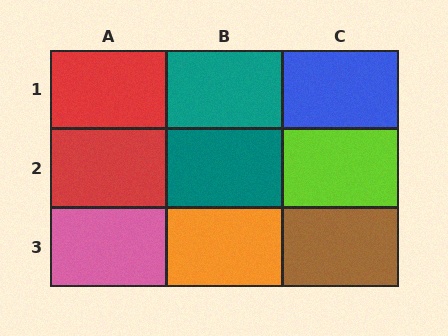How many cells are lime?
1 cell is lime.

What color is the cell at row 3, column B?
Orange.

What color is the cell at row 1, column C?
Blue.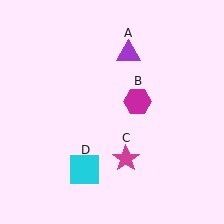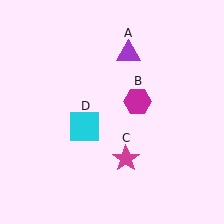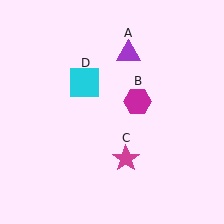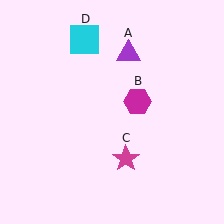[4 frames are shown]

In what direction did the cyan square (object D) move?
The cyan square (object D) moved up.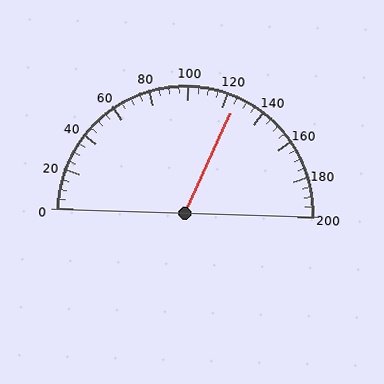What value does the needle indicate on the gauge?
The needle indicates approximately 125.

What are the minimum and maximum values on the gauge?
The gauge ranges from 0 to 200.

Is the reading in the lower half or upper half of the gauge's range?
The reading is in the upper half of the range (0 to 200).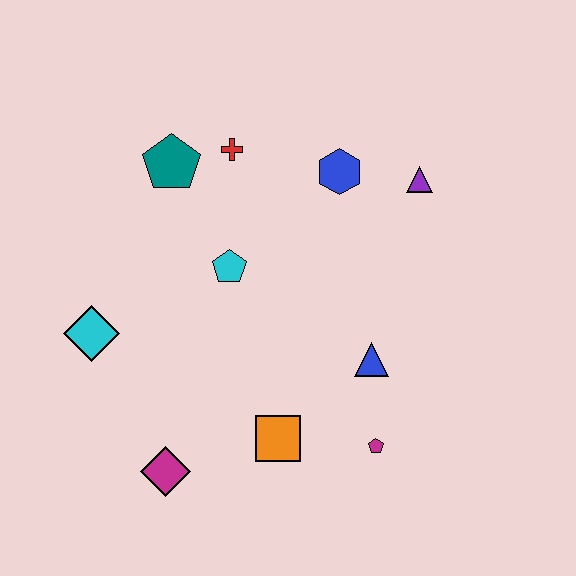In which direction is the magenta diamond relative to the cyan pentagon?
The magenta diamond is below the cyan pentagon.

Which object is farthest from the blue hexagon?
The magenta diamond is farthest from the blue hexagon.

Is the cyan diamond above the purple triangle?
No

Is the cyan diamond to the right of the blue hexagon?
No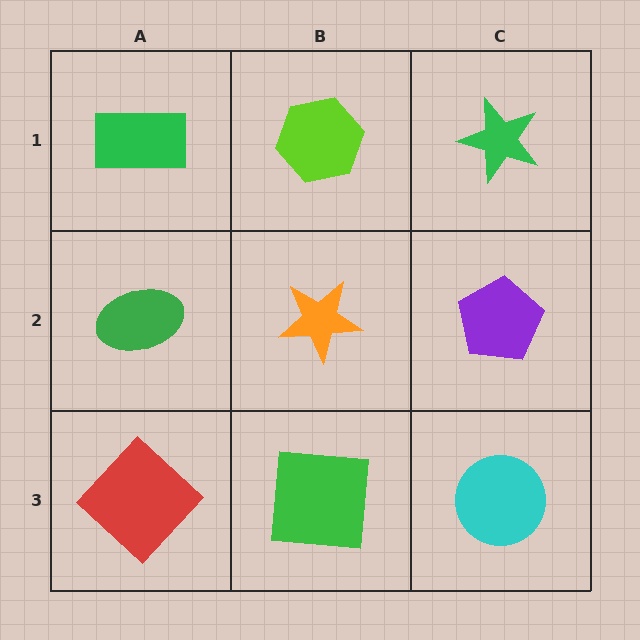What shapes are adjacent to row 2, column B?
A lime hexagon (row 1, column B), a green square (row 3, column B), a green ellipse (row 2, column A), a purple pentagon (row 2, column C).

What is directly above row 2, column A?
A green rectangle.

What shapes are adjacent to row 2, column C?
A green star (row 1, column C), a cyan circle (row 3, column C), an orange star (row 2, column B).